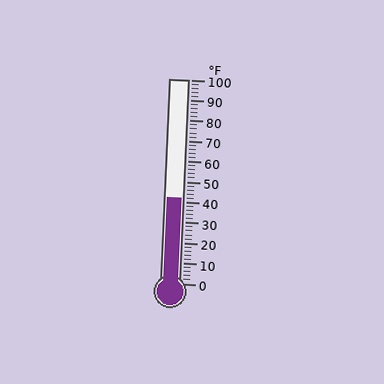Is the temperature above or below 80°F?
The temperature is below 80°F.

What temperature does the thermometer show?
The thermometer shows approximately 42°F.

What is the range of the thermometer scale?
The thermometer scale ranges from 0°F to 100°F.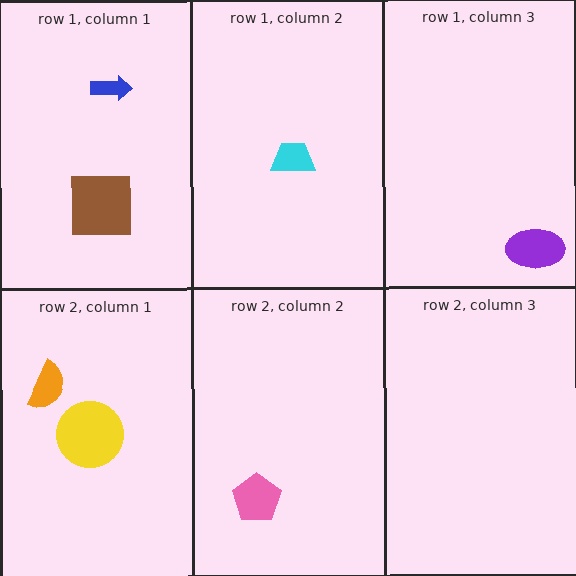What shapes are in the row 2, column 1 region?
The orange semicircle, the yellow circle.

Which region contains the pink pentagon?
The row 2, column 2 region.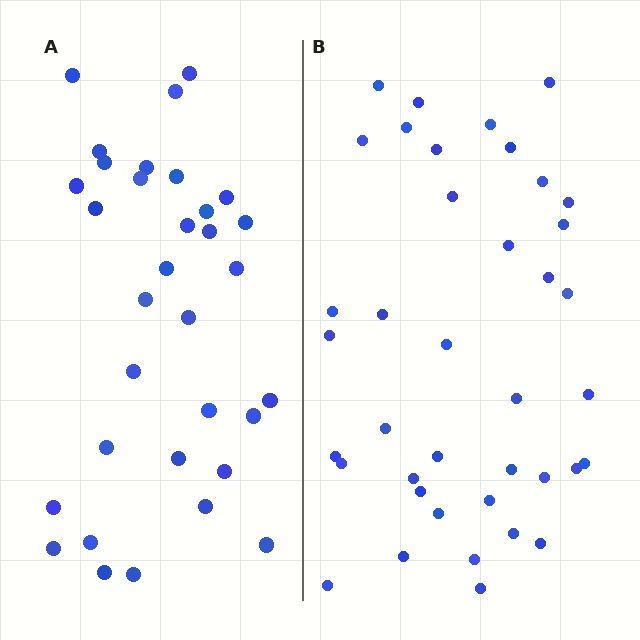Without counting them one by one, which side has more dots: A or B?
Region B (the right region) has more dots.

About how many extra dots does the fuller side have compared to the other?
Region B has about 6 more dots than region A.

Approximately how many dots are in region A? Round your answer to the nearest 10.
About 30 dots. (The exact count is 33, which rounds to 30.)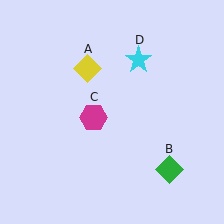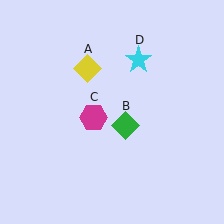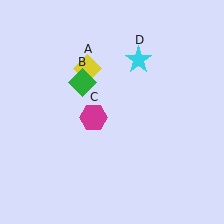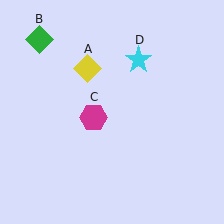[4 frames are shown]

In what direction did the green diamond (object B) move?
The green diamond (object B) moved up and to the left.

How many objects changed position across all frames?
1 object changed position: green diamond (object B).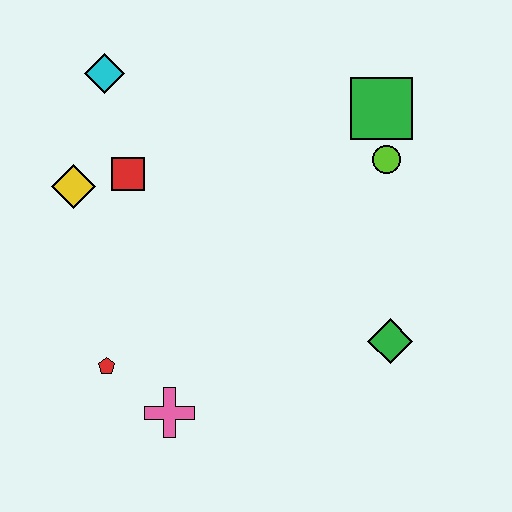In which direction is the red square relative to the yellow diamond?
The red square is to the right of the yellow diamond.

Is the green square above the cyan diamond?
No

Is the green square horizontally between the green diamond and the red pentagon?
Yes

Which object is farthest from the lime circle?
The red pentagon is farthest from the lime circle.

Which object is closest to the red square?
The yellow diamond is closest to the red square.